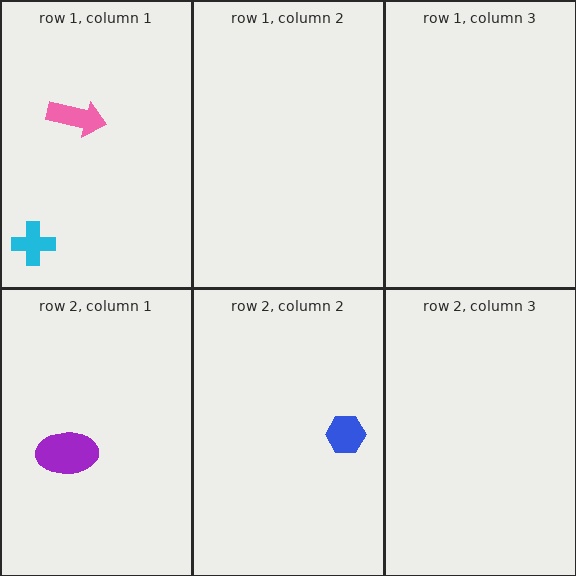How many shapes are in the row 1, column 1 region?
2.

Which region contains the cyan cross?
The row 1, column 1 region.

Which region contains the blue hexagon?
The row 2, column 2 region.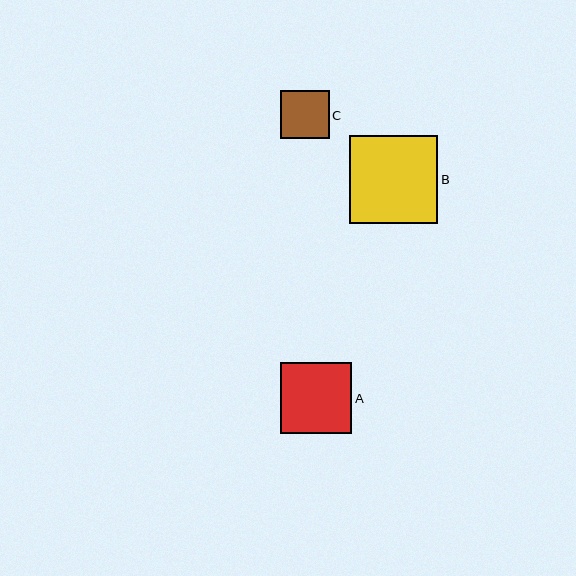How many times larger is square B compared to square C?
Square B is approximately 1.8 times the size of square C.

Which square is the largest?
Square B is the largest with a size of approximately 88 pixels.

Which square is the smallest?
Square C is the smallest with a size of approximately 49 pixels.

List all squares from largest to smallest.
From largest to smallest: B, A, C.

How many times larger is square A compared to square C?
Square A is approximately 1.5 times the size of square C.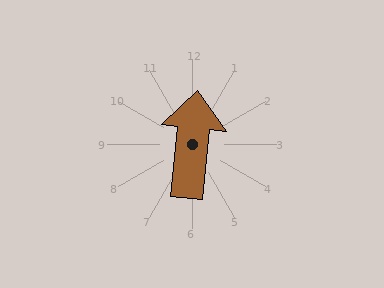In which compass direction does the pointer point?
North.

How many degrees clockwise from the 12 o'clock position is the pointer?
Approximately 6 degrees.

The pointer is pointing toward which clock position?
Roughly 12 o'clock.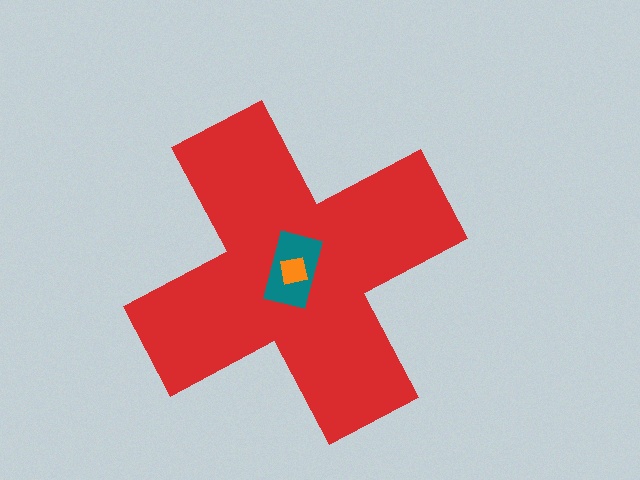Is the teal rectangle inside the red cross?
Yes.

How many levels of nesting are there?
3.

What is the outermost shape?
The red cross.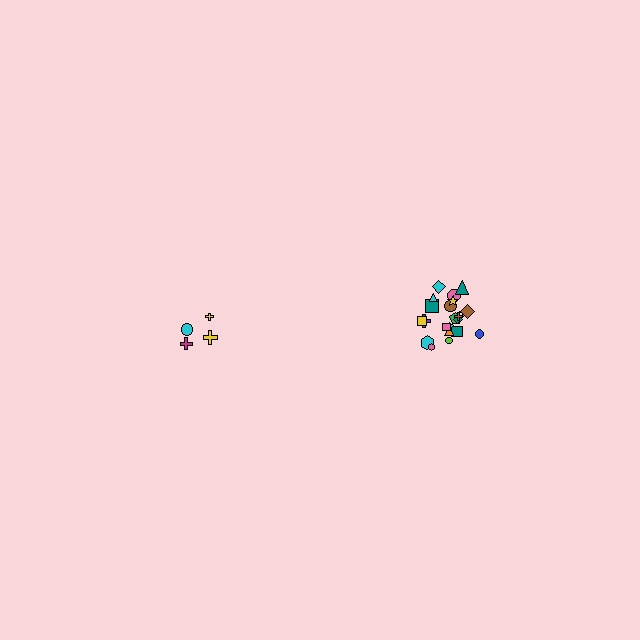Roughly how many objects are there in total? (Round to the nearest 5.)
Roughly 25 objects in total.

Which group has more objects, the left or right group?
The right group.